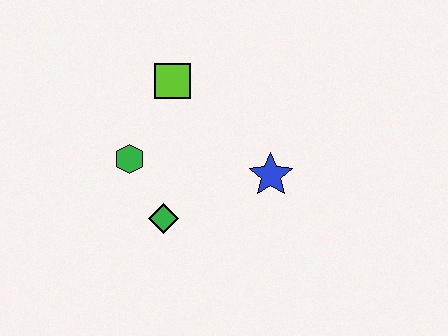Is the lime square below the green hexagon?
No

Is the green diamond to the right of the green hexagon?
Yes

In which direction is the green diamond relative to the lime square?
The green diamond is below the lime square.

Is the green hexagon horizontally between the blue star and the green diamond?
No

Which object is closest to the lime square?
The green hexagon is closest to the lime square.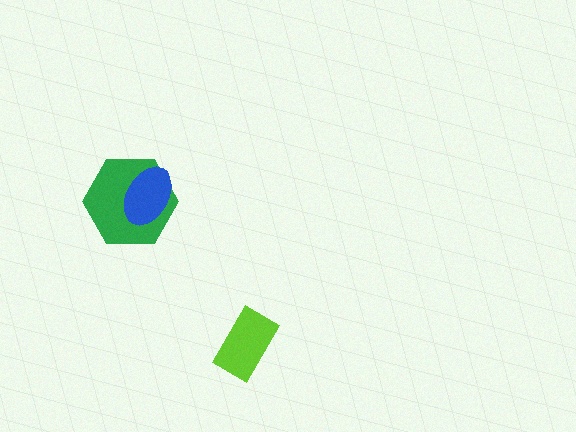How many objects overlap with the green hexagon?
1 object overlaps with the green hexagon.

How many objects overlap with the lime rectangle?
0 objects overlap with the lime rectangle.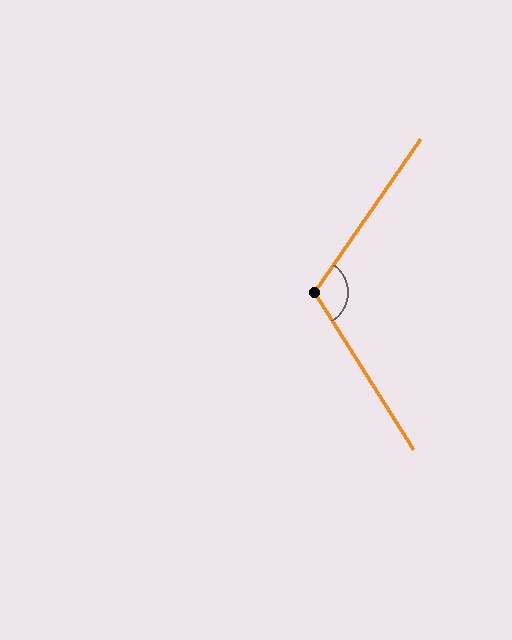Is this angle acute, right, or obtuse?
It is obtuse.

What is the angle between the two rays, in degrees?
Approximately 113 degrees.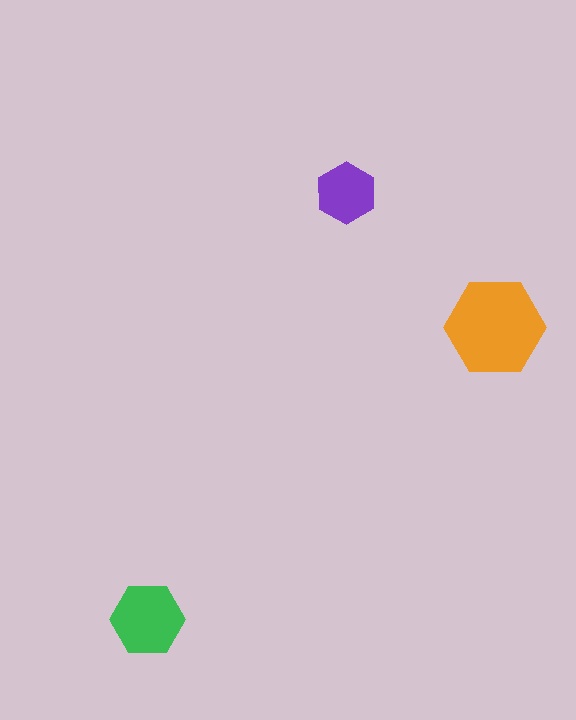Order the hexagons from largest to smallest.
the orange one, the green one, the purple one.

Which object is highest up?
The purple hexagon is topmost.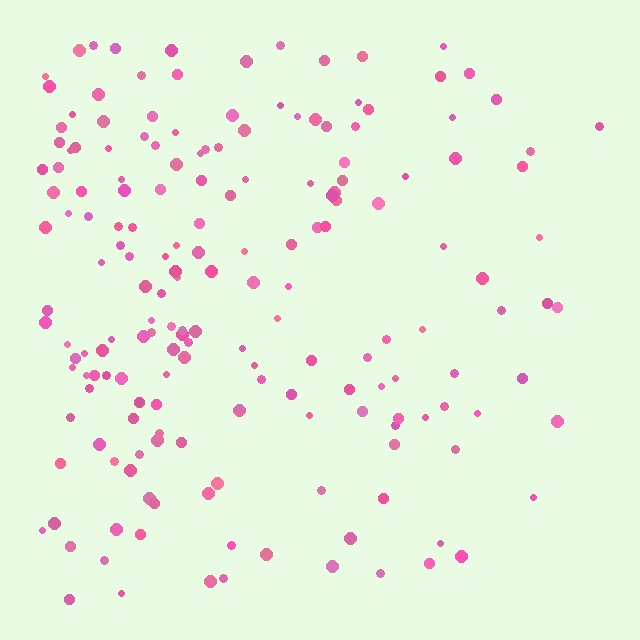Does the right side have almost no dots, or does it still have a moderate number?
Still a moderate number, just noticeably fewer than the left.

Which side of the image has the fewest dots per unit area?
The right.